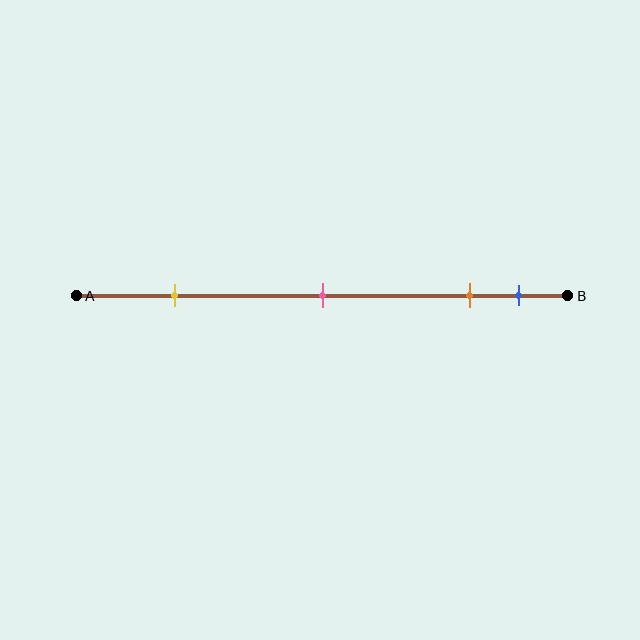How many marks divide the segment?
There are 4 marks dividing the segment.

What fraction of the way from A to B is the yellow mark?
The yellow mark is approximately 20% (0.2) of the way from A to B.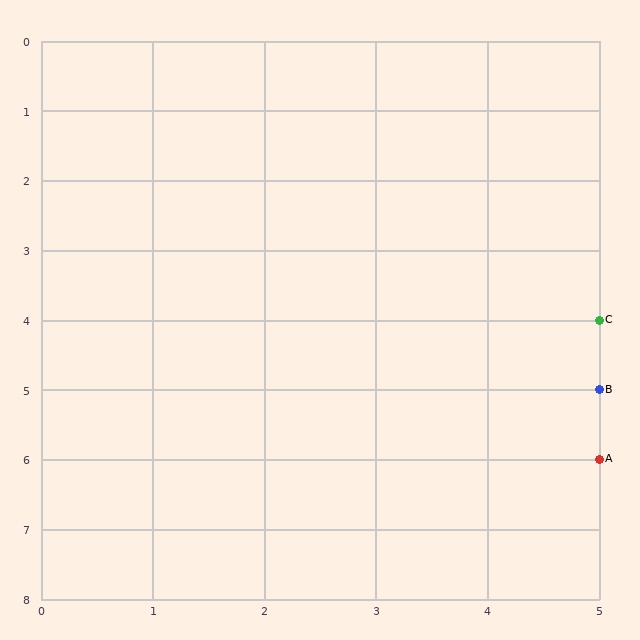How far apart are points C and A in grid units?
Points C and A are 2 rows apart.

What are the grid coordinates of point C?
Point C is at grid coordinates (5, 4).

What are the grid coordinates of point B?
Point B is at grid coordinates (5, 5).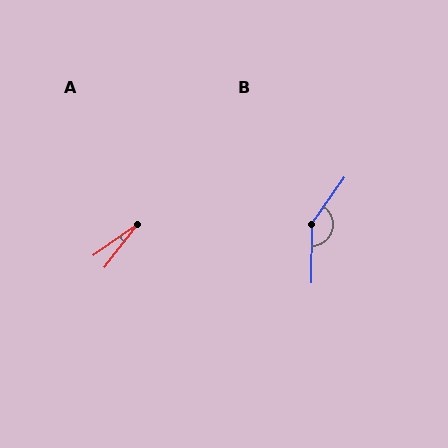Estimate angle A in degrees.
Approximately 17 degrees.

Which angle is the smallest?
A, at approximately 17 degrees.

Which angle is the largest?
B, at approximately 145 degrees.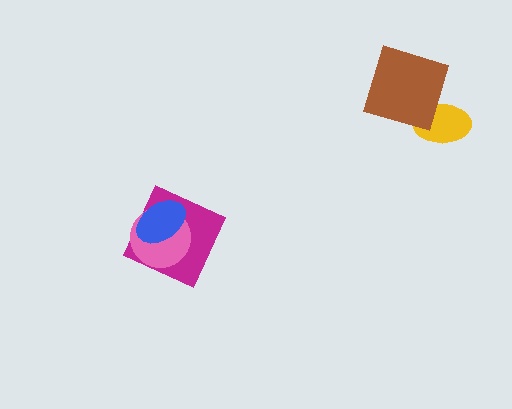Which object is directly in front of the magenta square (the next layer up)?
The pink circle is directly in front of the magenta square.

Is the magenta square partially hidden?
Yes, it is partially covered by another shape.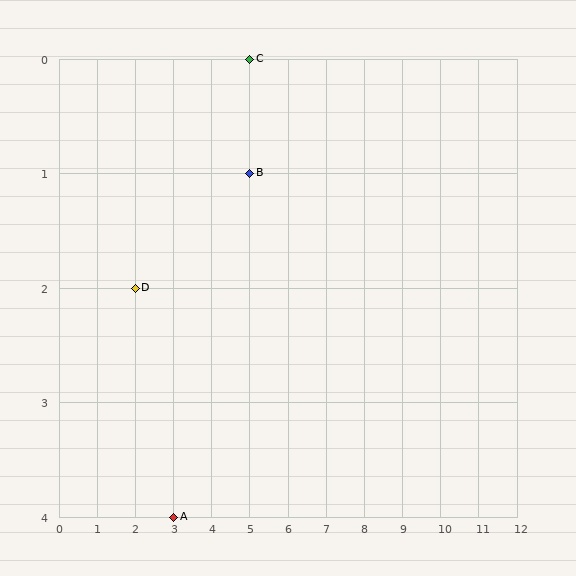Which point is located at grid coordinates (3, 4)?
Point A is at (3, 4).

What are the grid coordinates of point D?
Point D is at grid coordinates (2, 2).